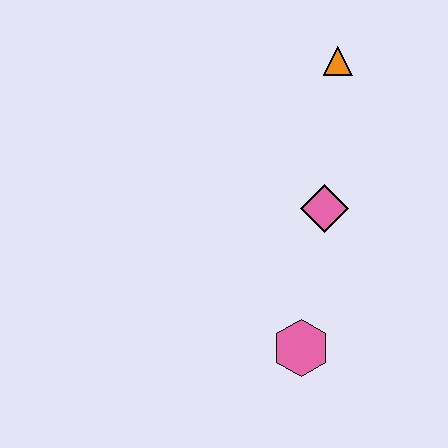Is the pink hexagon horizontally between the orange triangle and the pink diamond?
No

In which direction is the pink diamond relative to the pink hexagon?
The pink diamond is above the pink hexagon.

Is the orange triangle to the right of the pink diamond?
Yes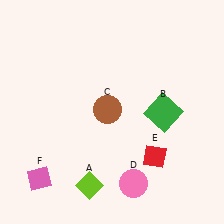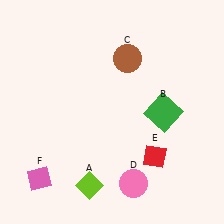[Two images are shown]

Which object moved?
The brown circle (C) moved up.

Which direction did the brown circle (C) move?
The brown circle (C) moved up.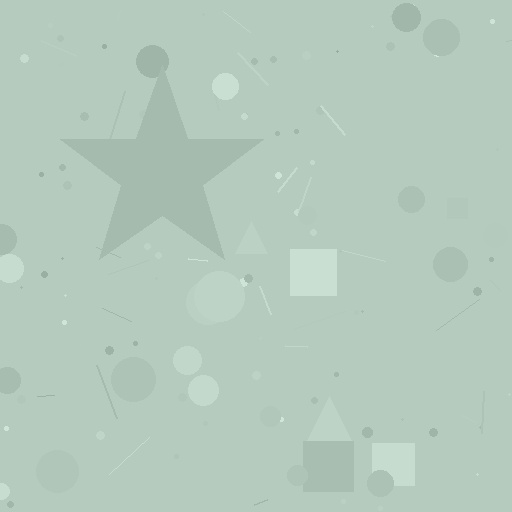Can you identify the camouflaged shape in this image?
The camouflaged shape is a star.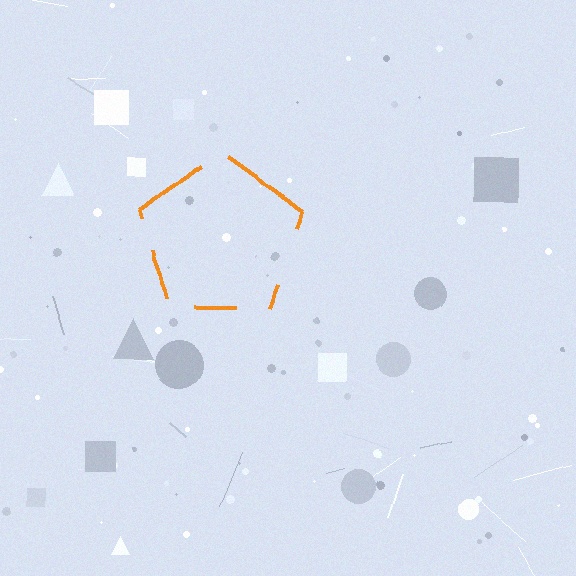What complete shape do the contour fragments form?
The contour fragments form a pentagon.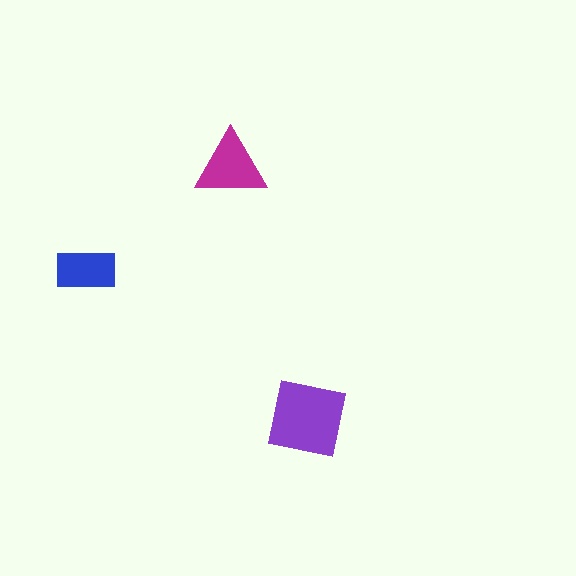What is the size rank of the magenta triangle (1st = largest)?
2nd.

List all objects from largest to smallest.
The purple square, the magenta triangle, the blue rectangle.